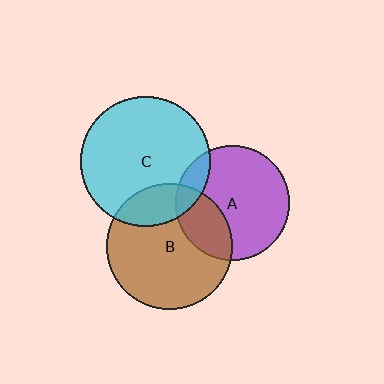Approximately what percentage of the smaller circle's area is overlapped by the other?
Approximately 20%.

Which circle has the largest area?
Circle C (cyan).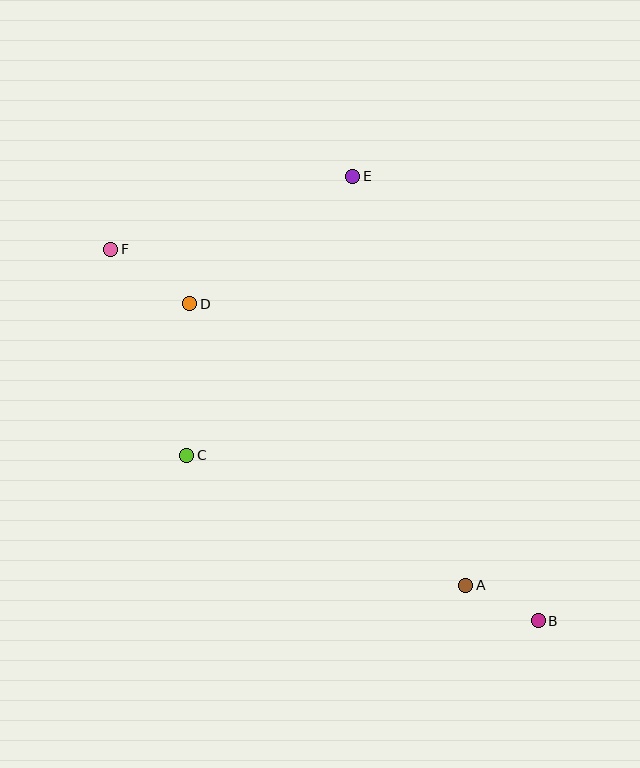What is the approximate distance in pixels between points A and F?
The distance between A and F is approximately 489 pixels.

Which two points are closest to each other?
Points A and B are closest to each other.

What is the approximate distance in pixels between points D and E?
The distance between D and E is approximately 207 pixels.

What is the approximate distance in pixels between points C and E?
The distance between C and E is approximately 325 pixels.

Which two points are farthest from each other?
Points B and F are farthest from each other.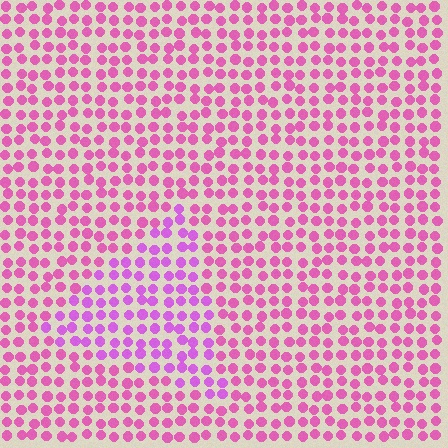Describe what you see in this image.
The image is filled with small pink elements in a uniform arrangement. A triangle-shaped region is visible where the elements are tinted to a slightly different hue, forming a subtle color boundary.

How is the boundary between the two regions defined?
The boundary is defined purely by a slight shift in hue (about 27 degrees). Spacing, size, and orientation are identical on both sides.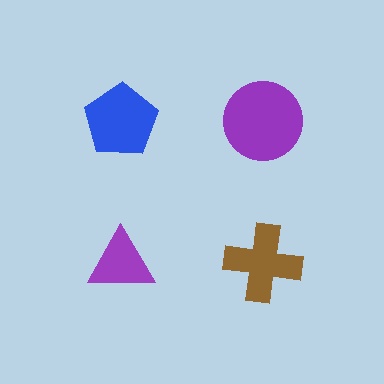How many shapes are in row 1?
2 shapes.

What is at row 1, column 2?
A purple circle.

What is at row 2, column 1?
A purple triangle.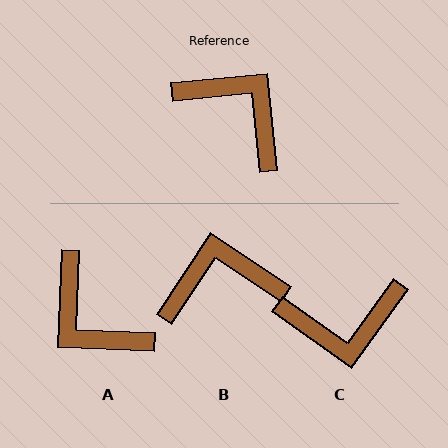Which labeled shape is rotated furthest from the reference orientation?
A, about 172 degrees away.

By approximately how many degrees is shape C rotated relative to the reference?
Approximately 131 degrees clockwise.